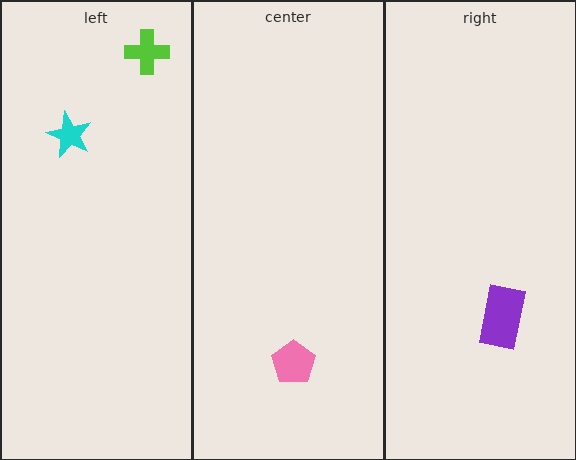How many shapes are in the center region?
1.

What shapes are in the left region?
The cyan star, the lime cross.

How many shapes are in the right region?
1.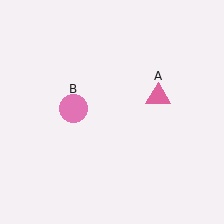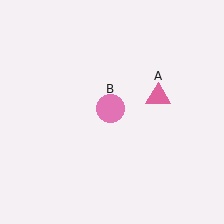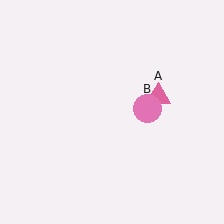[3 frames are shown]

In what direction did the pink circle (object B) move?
The pink circle (object B) moved right.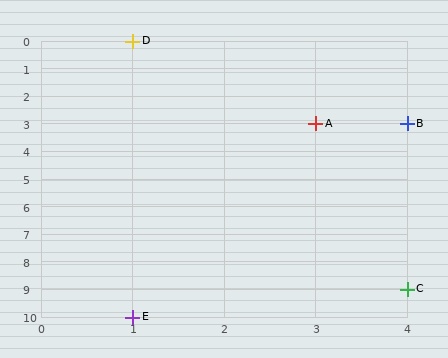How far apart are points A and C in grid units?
Points A and C are 1 column and 6 rows apart (about 6.1 grid units diagonally).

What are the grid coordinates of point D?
Point D is at grid coordinates (1, 0).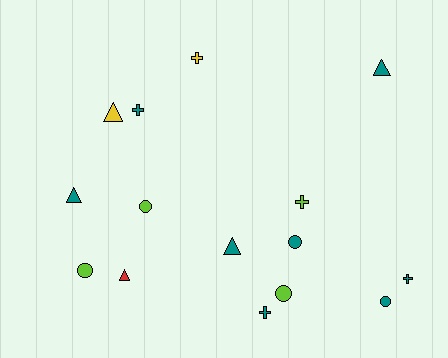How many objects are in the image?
There are 15 objects.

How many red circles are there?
There are no red circles.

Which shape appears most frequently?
Circle, with 5 objects.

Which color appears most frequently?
Teal, with 8 objects.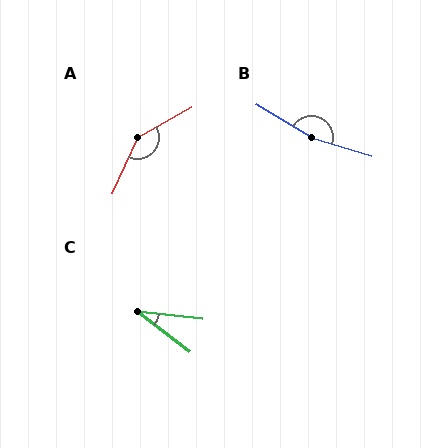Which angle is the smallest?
C, at approximately 32 degrees.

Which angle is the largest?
B, at approximately 166 degrees.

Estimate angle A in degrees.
Approximately 143 degrees.